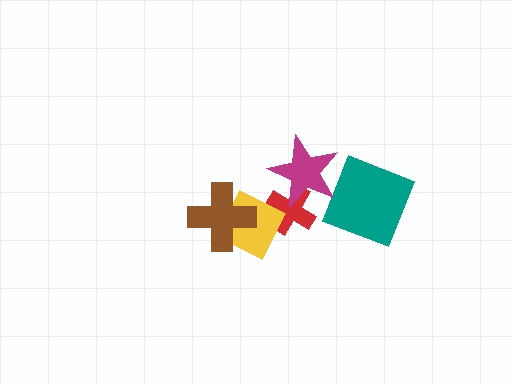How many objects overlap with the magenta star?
2 objects overlap with the magenta star.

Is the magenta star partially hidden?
No, no other shape covers it.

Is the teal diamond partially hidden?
Yes, it is partially covered by another shape.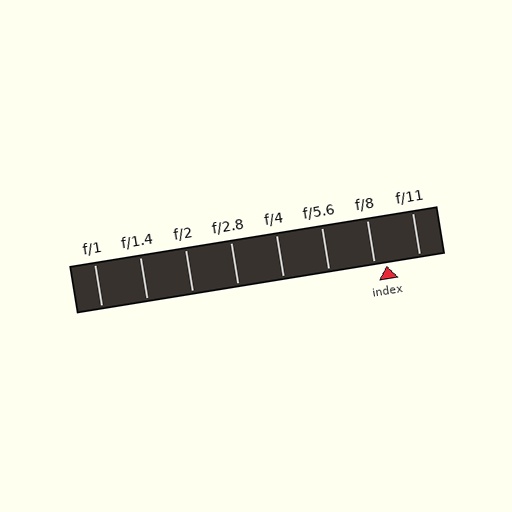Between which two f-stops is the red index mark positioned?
The index mark is between f/8 and f/11.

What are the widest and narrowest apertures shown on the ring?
The widest aperture shown is f/1 and the narrowest is f/11.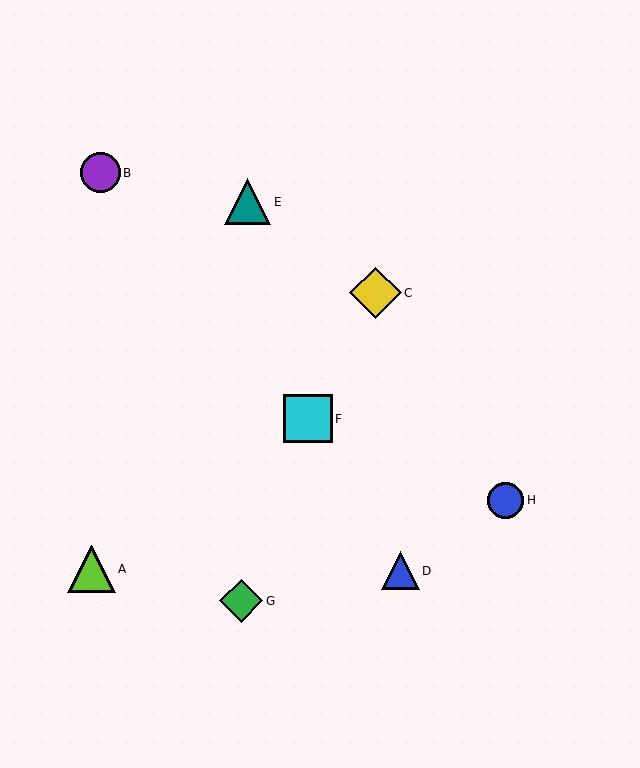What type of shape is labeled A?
Shape A is a lime triangle.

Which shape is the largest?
The yellow diamond (labeled C) is the largest.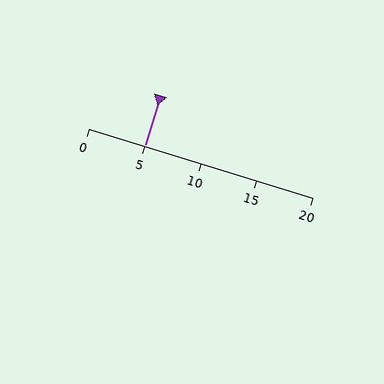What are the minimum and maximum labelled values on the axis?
The axis runs from 0 to 20.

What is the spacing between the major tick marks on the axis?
The major ticks are spaced 5 apart.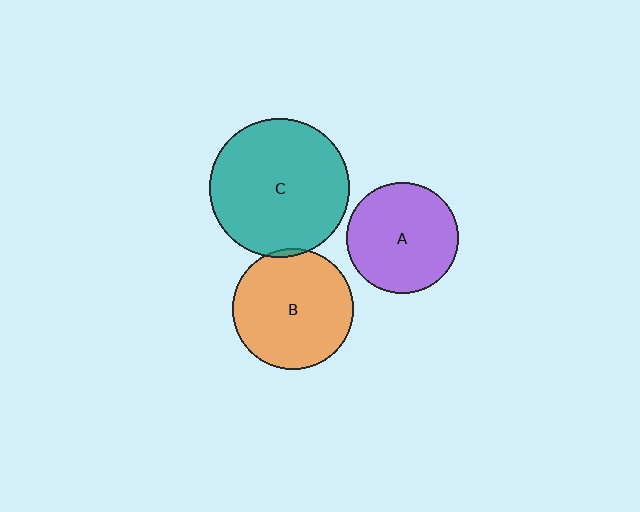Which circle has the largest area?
Circle C (teal).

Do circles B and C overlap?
Yes.